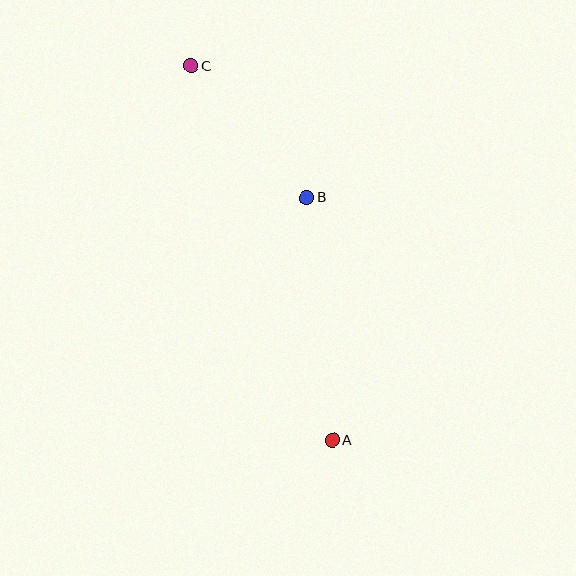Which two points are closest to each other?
Points B and C are closest to each other.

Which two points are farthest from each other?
Points A and C are farthest from each other.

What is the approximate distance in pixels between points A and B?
The distance between A and B is approximately 244 pixels.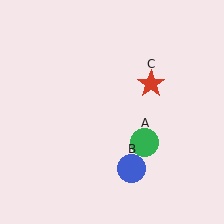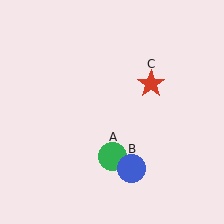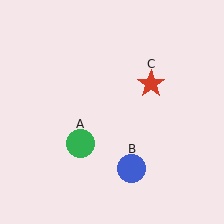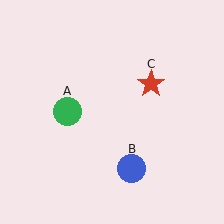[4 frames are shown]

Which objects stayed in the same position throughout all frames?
Blue circle (object B) and red star (object C) remained stationary.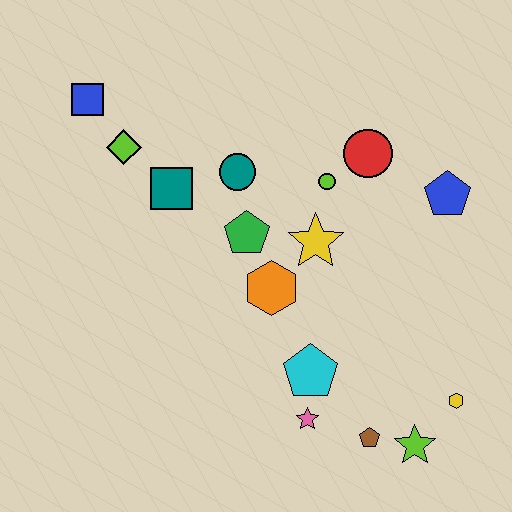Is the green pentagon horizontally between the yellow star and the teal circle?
Yes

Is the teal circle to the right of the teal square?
Yes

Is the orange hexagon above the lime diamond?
No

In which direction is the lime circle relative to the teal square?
The lime circle is to the right of the teal square.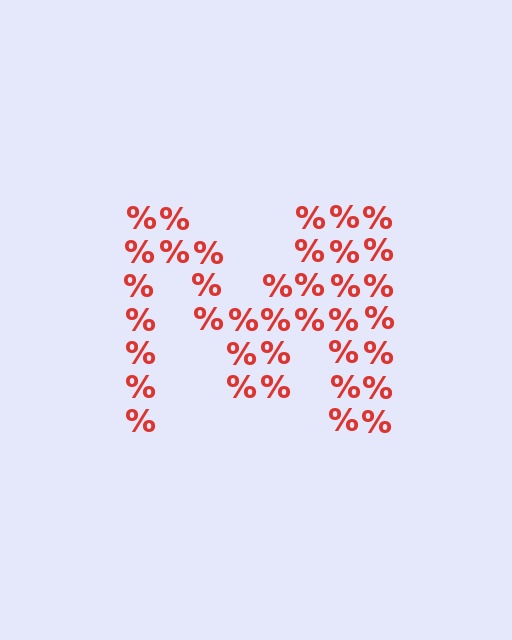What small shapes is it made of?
It is made of small percent signs.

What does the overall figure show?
The overall figure shows the letter M.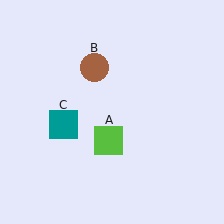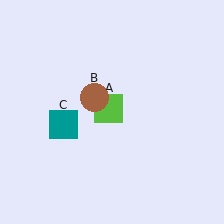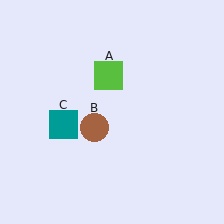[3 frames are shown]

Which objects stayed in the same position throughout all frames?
Teal square (object C) remained stationary.